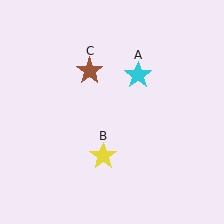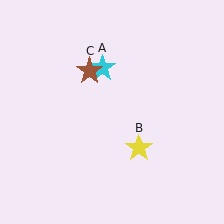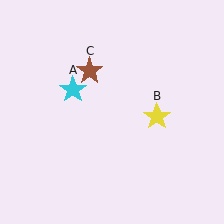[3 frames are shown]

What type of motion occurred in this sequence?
The cyan star (object A), yellow star (object B) rotated counterclockwise around the center of the scene.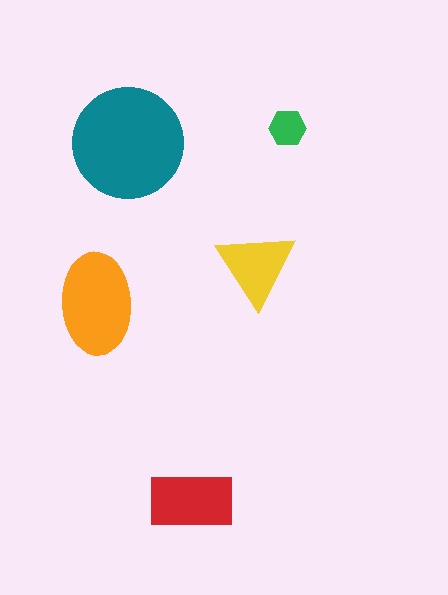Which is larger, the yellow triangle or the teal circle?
The teal circle.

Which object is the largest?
The teal circle.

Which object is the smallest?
The green hexagon.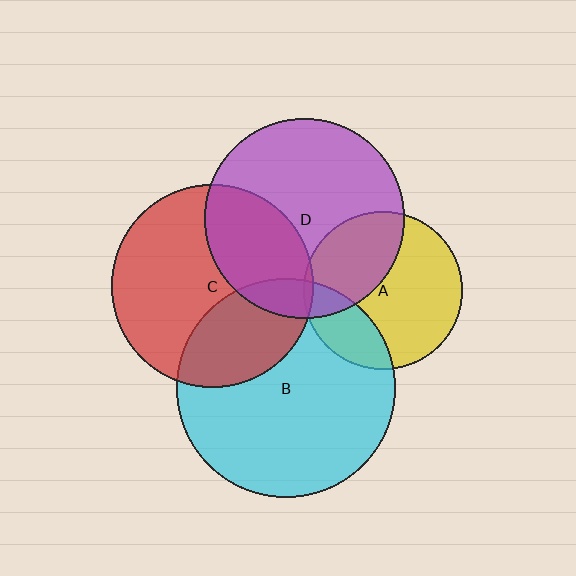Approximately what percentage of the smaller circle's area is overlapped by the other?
Approximately 25%.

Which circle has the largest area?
Circle B (cyan).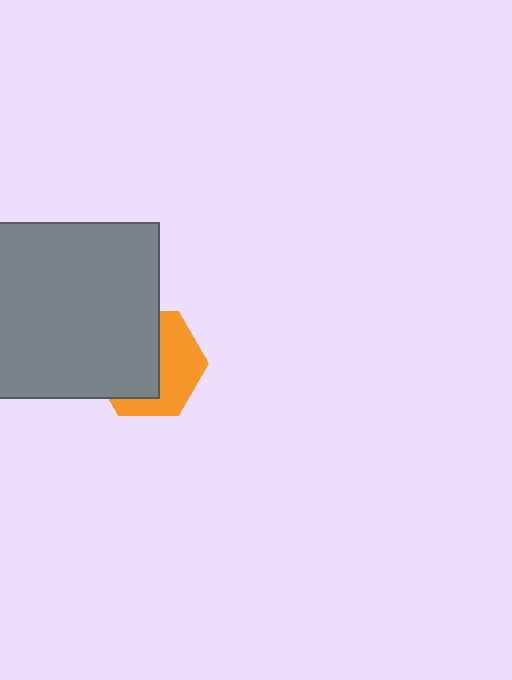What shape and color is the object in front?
The object in front is a gray rectangle.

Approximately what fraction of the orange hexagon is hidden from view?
Roughly 54% of the orange hexagon is hidden behind the gray rectangle.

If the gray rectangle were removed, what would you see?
You would see the complete orange hexagon.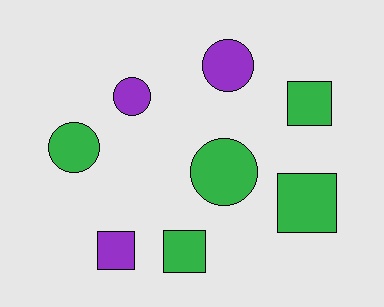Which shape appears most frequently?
Circle, with 4 objects.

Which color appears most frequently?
Green, with 5 objects.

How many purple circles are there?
There are 2 purple circles.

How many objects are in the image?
There are 8 objects.